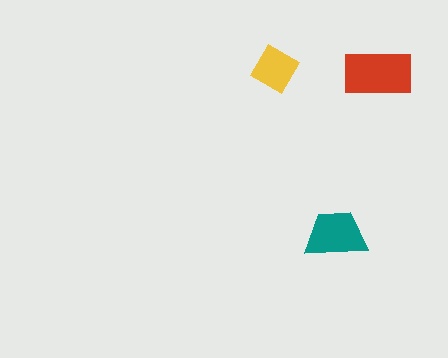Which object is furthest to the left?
The yellow diamond is leftmost.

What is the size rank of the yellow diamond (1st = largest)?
3rd.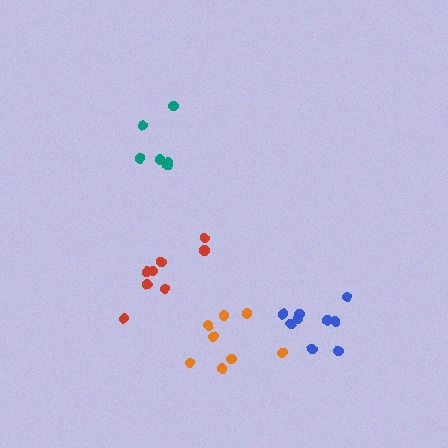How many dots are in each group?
Group 1: 6 dots, Group 2: 9 dots, Group 3: 8 dots, Group 4: 8 dots (31 total).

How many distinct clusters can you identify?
There are 4 distinct clusters.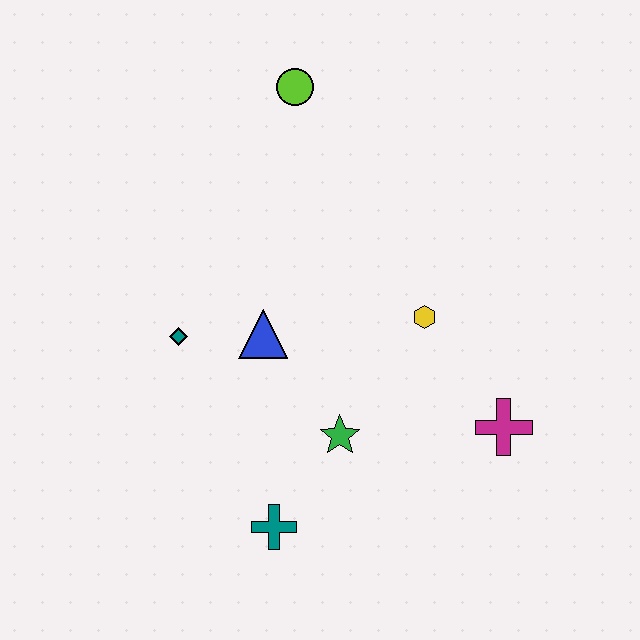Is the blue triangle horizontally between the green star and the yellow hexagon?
No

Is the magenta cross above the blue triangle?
No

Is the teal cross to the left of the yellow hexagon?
Yes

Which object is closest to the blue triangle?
The teal diamond is closest to the blue triangle.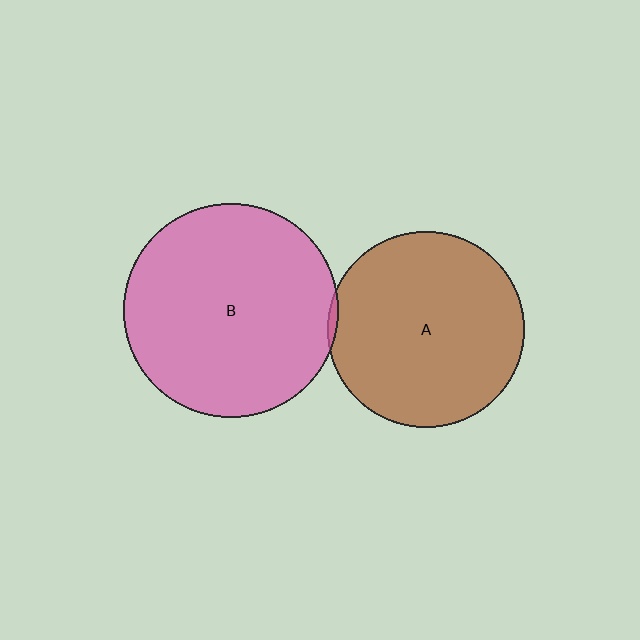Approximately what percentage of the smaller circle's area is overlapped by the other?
Approximately 5%.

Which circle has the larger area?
Circle B (pink).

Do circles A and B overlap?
Yes.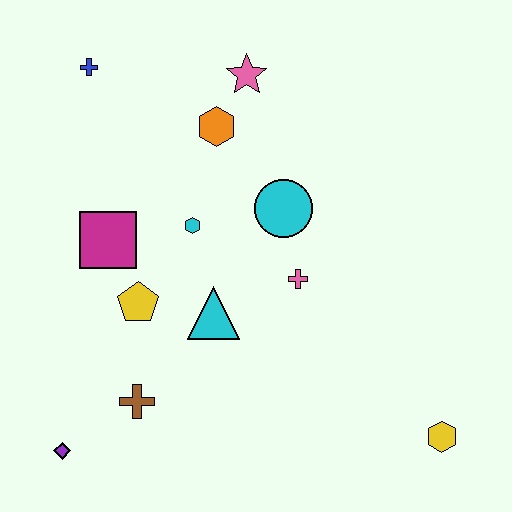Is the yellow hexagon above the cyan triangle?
No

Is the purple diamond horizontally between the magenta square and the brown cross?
No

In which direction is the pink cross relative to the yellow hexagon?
The pink cross is above the yellow hexagon.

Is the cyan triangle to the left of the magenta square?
No